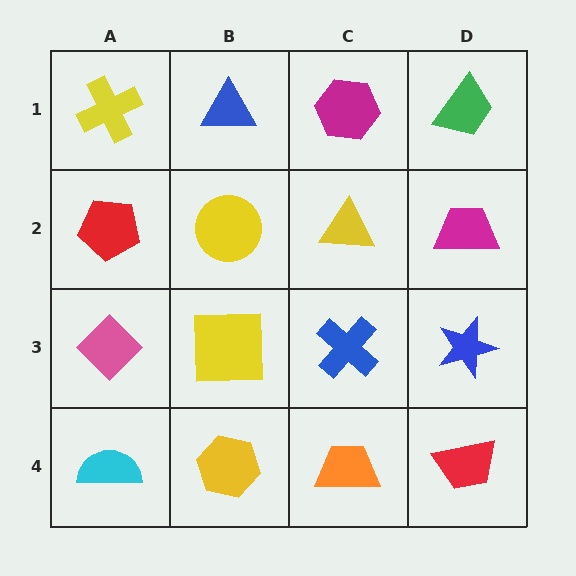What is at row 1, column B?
A blue triangle.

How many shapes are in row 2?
4 shapes.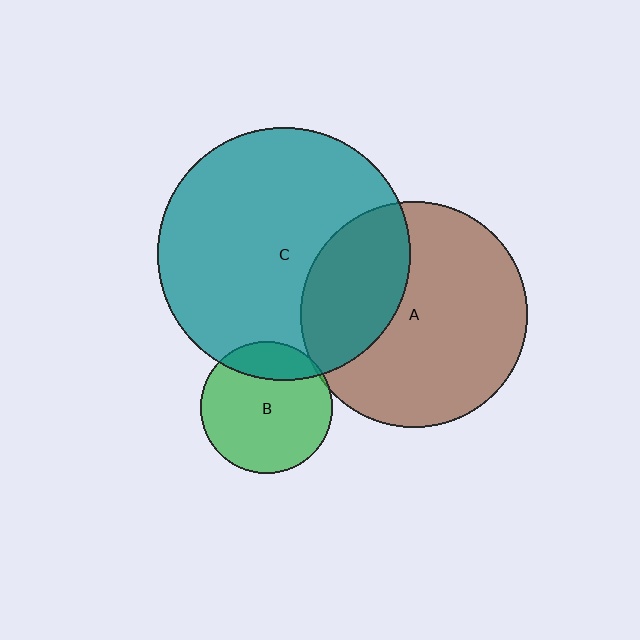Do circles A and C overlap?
Yes.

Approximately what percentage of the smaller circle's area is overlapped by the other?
Approximately 30%.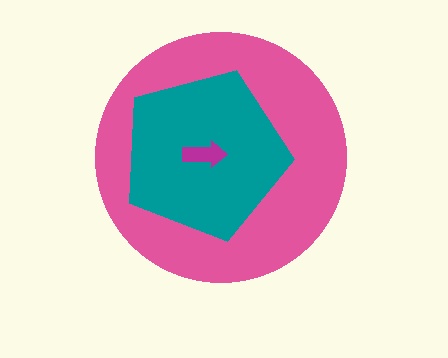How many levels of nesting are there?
3.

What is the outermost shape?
The pink circle.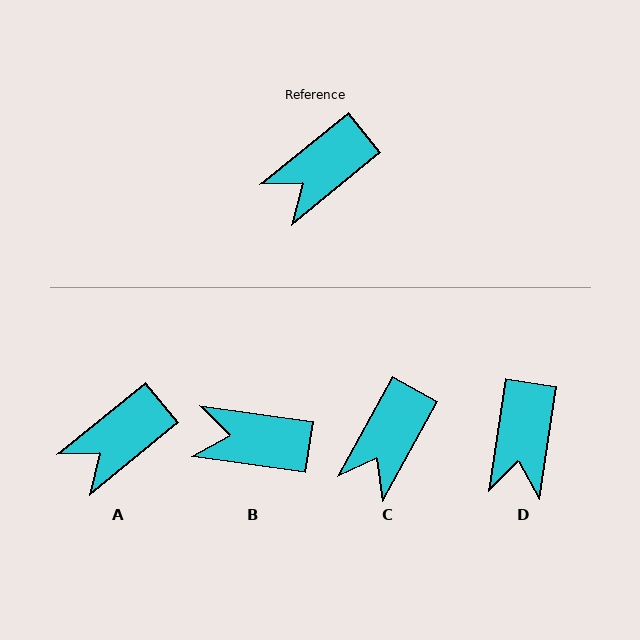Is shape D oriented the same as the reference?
No, it is off by about 42 degrees.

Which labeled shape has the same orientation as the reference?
A.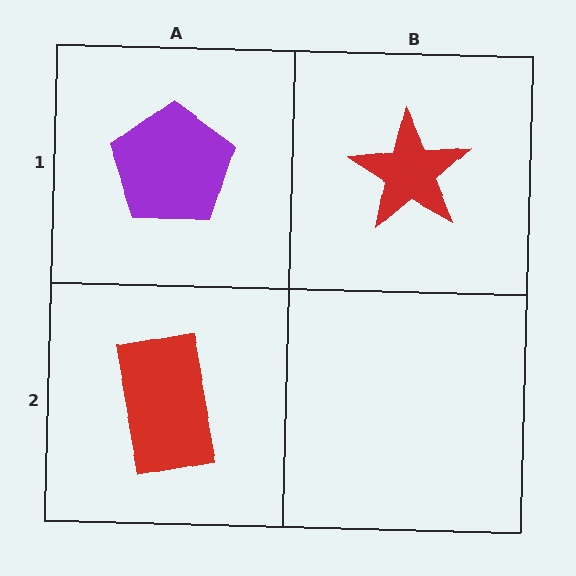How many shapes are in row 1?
2 shapes.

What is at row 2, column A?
A red rectangle.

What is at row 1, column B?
A red star.